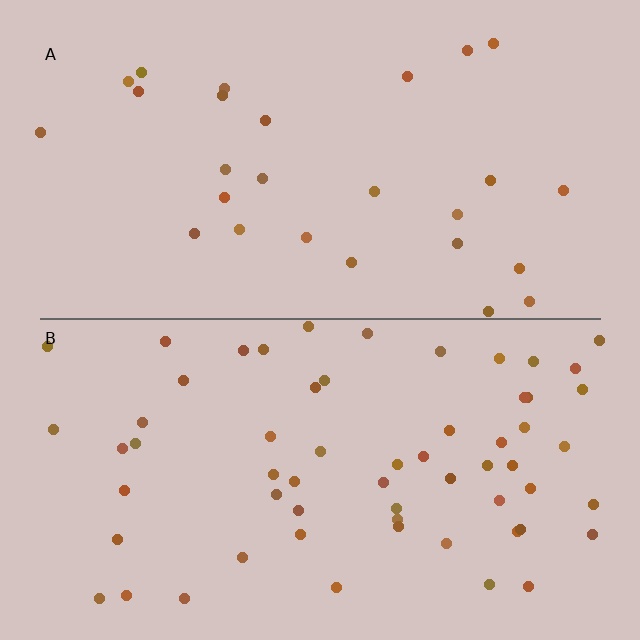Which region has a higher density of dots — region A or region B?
B (the bottom).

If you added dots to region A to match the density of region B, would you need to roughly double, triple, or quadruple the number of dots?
Approximately double.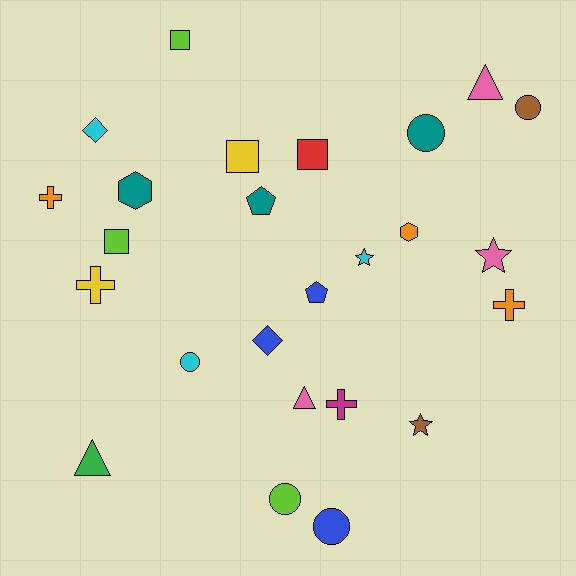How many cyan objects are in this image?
There are 3 cyan objects.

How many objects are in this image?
There are 25 objects.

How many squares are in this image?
There are 4 squares.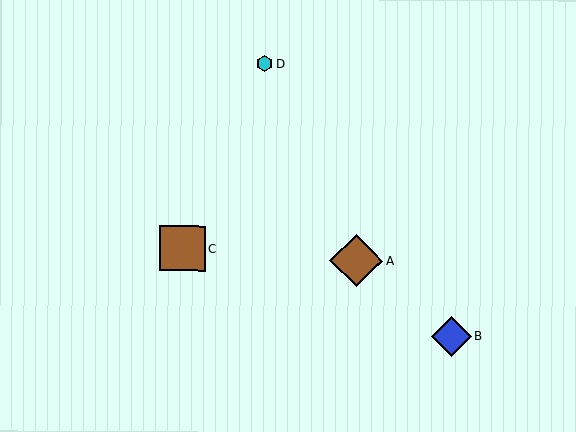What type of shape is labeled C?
Shape C is a brown square.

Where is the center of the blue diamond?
The center of the blue diamond is at (451, 336).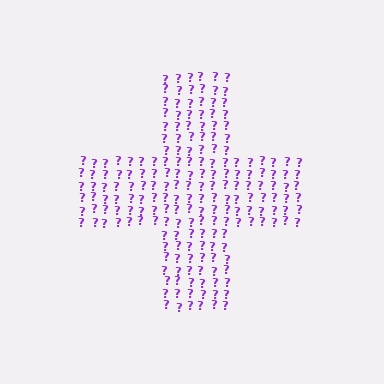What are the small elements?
The small elements are question marks.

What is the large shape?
The large shape is a cross.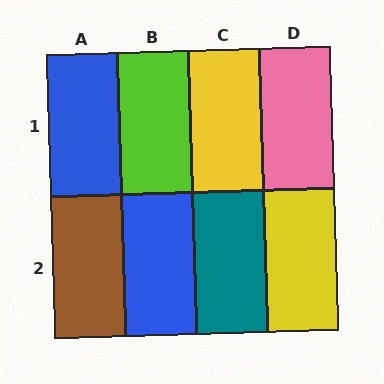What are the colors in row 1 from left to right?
Blue, lime, yellow, pink.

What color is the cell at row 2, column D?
Yellow.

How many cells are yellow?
2 cells are yellow.